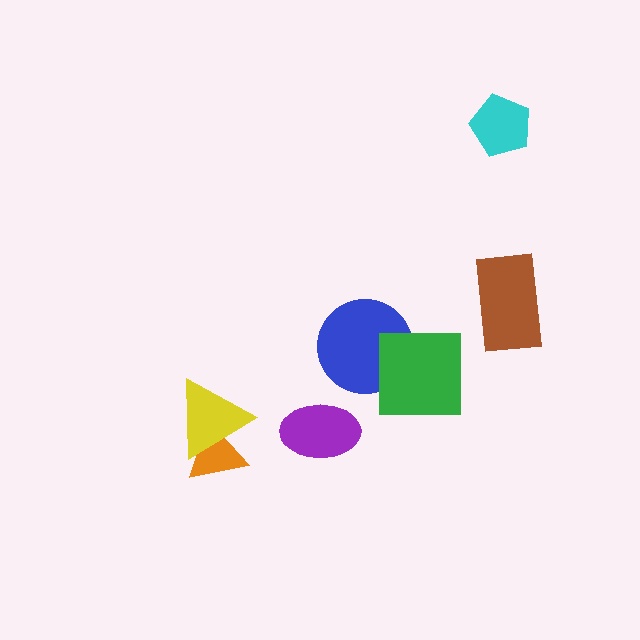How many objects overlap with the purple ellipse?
0 objects overlap with the purple ellipse.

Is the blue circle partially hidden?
Yes, it is partially covered by another shape.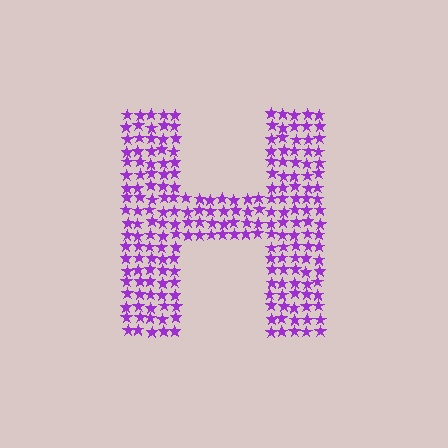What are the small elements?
The small elements are stars.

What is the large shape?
The large shape is the letter H.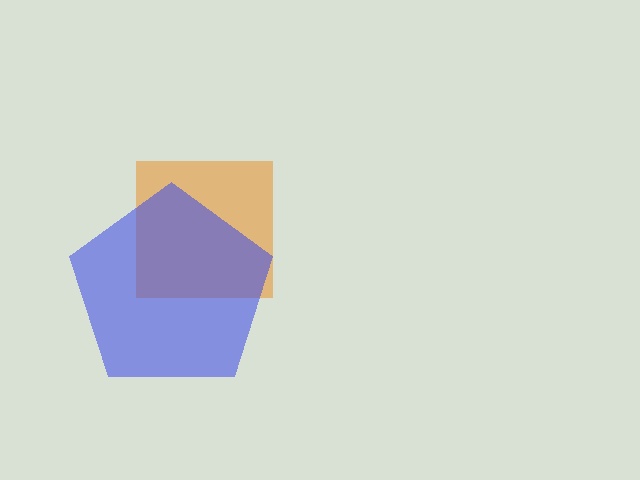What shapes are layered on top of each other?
The layered shapes are: an orange square, a blue pentagon.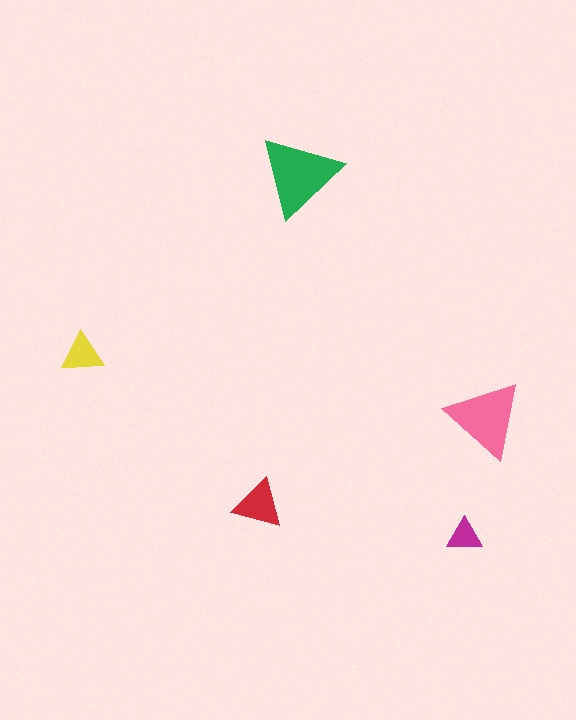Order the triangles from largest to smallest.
the green one, the pink one, the red one, the yellow one, the magenta one.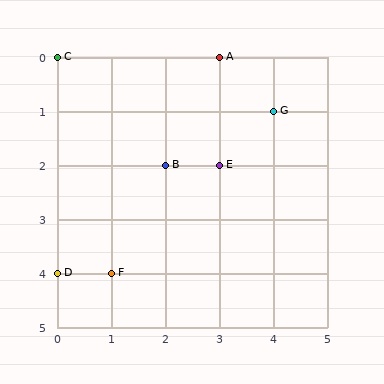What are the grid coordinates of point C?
Point C is at grid coordinates (0, 0).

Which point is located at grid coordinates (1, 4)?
Point F is at (1, 4).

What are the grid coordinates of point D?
Point D is at grid coordinates (0, 4).